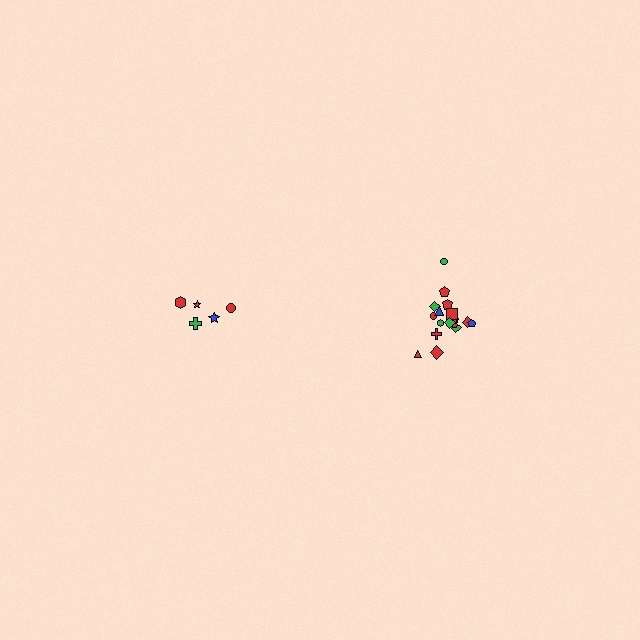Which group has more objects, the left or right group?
The right group.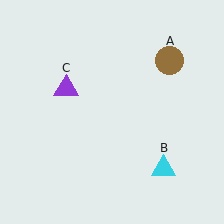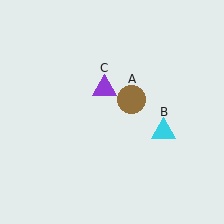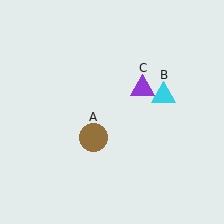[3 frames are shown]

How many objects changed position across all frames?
3 objects changed position: brown circle (object A), cyan triangle (object B), purple triangle (object C).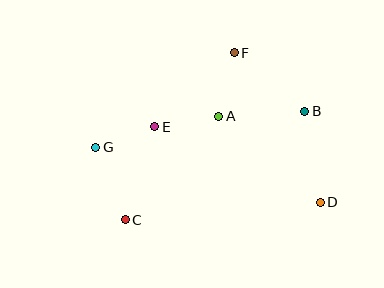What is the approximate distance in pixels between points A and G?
The distance between A and G is approximately 127 pixels.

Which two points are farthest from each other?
Points D and G are farthest from each other.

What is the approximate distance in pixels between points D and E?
The distance between D and E is approximately 182 pixels.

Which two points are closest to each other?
Points E and G are closest to each other.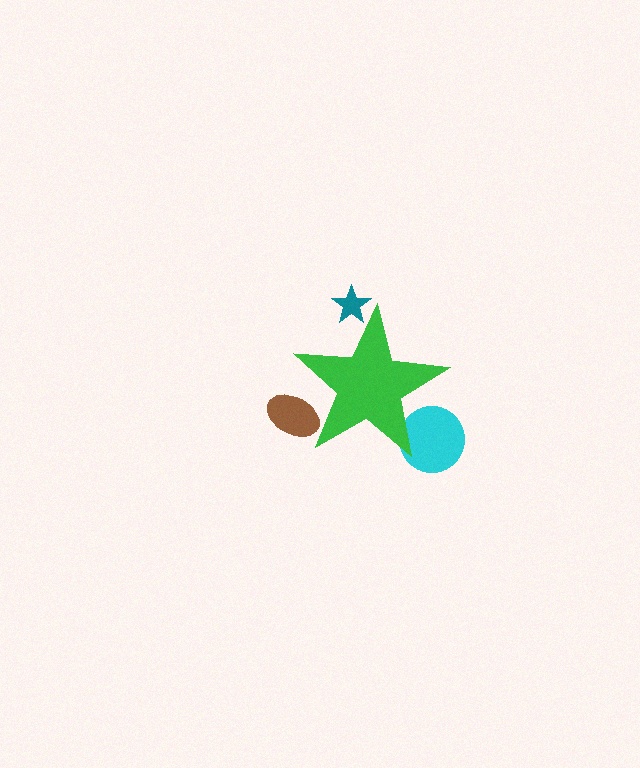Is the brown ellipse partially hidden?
Yes, the brown ellipse is partially hidden behind the green star.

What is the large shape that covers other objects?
A green star.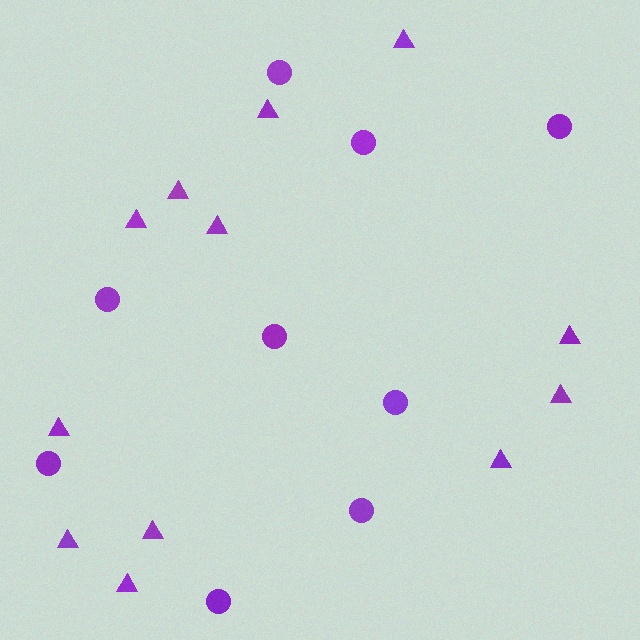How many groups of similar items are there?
There are 2 groups: one group of circles (9) and one group of triangles (12).